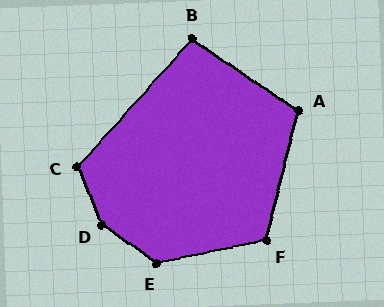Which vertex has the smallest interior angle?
B, at approximately 98 degrees.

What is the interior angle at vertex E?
Approximately 134 degrees (obtuse).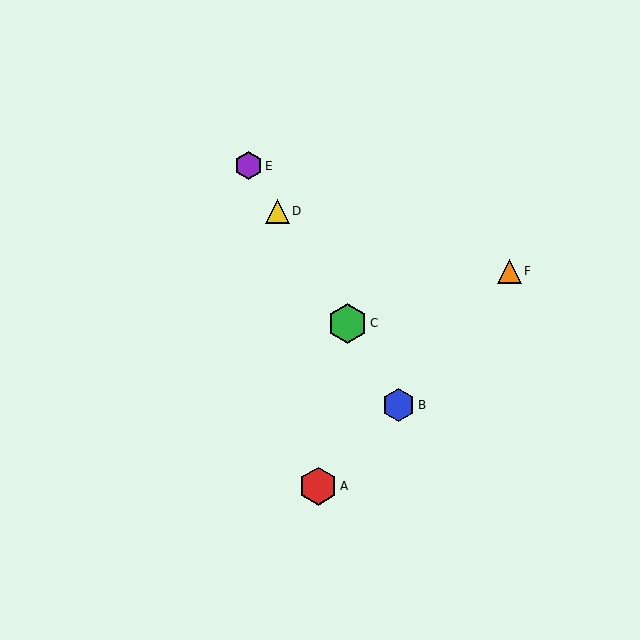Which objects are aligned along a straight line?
Objects B, C, D, E are aligned along a straight line.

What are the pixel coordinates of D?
Object D is at (277, 211).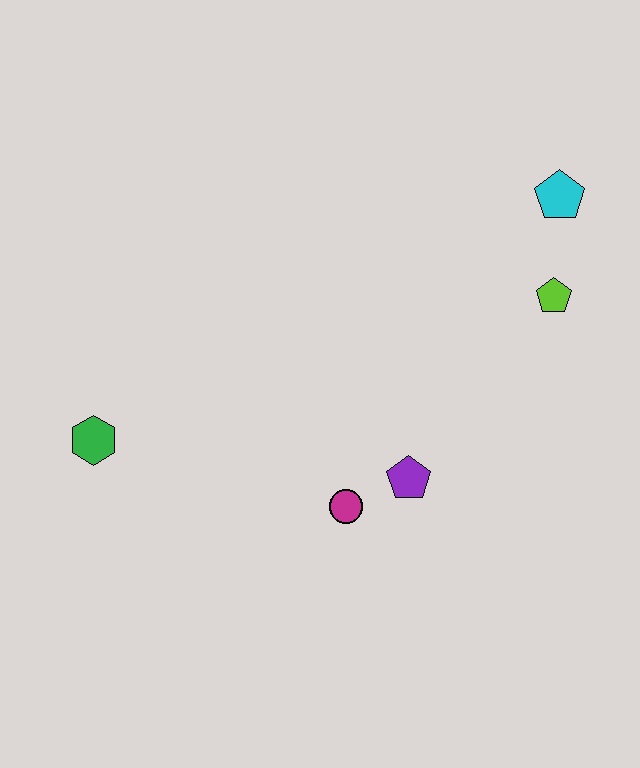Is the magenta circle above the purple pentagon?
No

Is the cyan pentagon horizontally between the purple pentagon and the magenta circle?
No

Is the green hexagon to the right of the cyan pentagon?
No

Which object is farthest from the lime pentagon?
The green hexagon is farthest from the lime pentagon.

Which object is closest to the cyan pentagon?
The lime pentagon is closest to the cyan pentagon.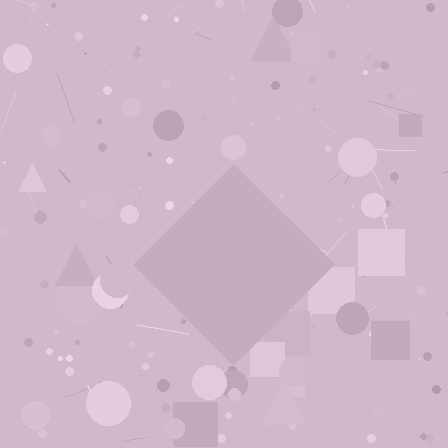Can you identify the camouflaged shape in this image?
The camouflaged shape is a diamond.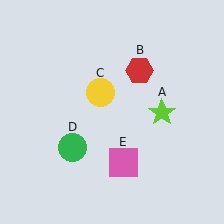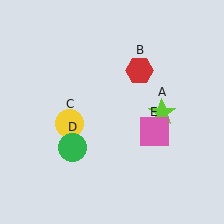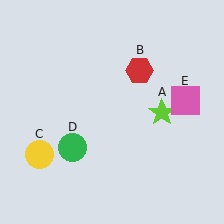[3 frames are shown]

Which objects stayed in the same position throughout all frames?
Lime star (object A) and red hexagon (object B) and green circle (object D) remained stationary.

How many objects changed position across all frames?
2 objects changed position: yellow circle (object C), pink square (object E).